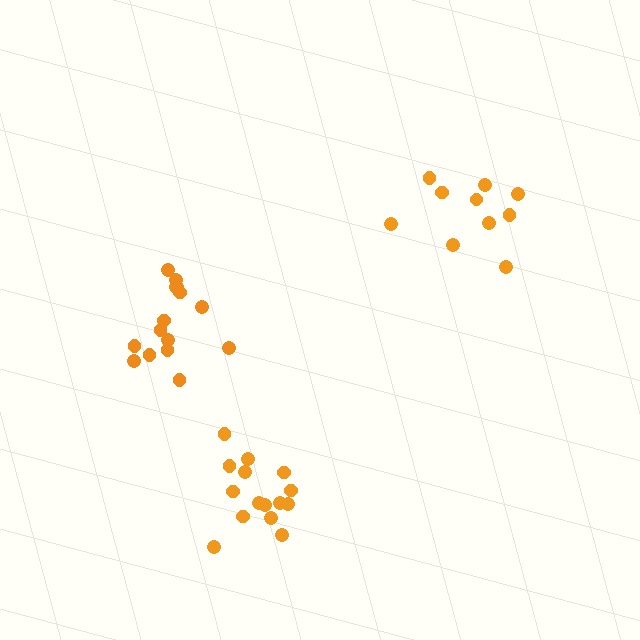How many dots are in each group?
Group 1: 15 dots, Group 2: 10 dots, Group 3: 15 dots (40 total).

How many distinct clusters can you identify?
There are 3 distinct clusters.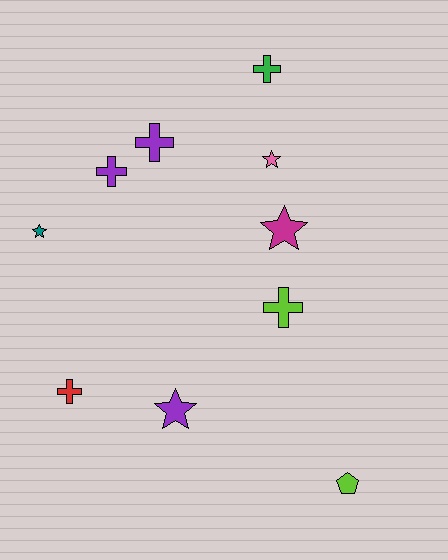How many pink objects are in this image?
There is 1 pink object.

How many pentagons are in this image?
There is 1 pentagon.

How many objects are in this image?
There are 10 objects.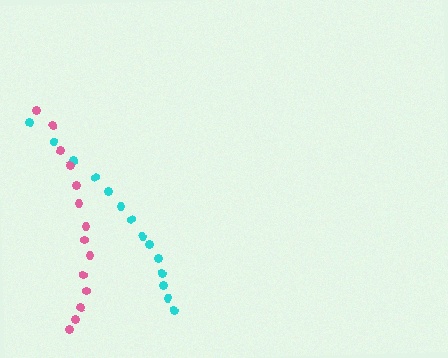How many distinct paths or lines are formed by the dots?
There are 2 distinct paths.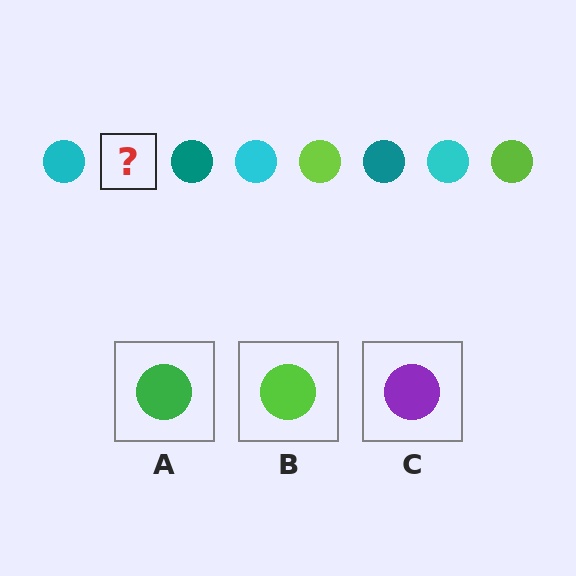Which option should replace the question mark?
Option B.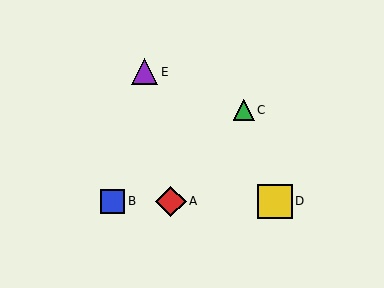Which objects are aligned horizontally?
Objects A, B, D are aligned horizontally.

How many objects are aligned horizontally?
3 objects (A, B, D) are aligned horizontally.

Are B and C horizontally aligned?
No, B is at y≈201 and C is at y≈110.